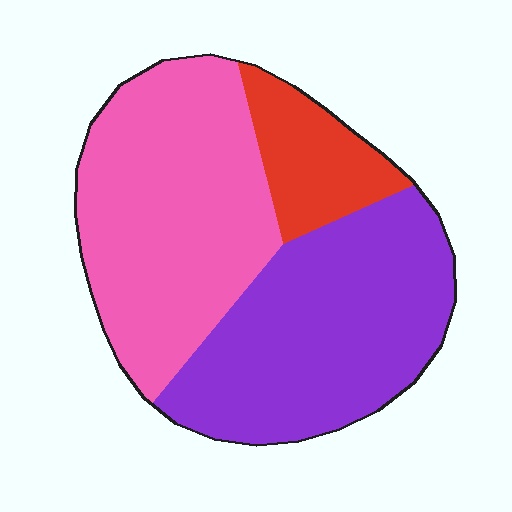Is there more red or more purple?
Purple.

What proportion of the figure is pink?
Pink takes up about two fifths (2/5) of the figure.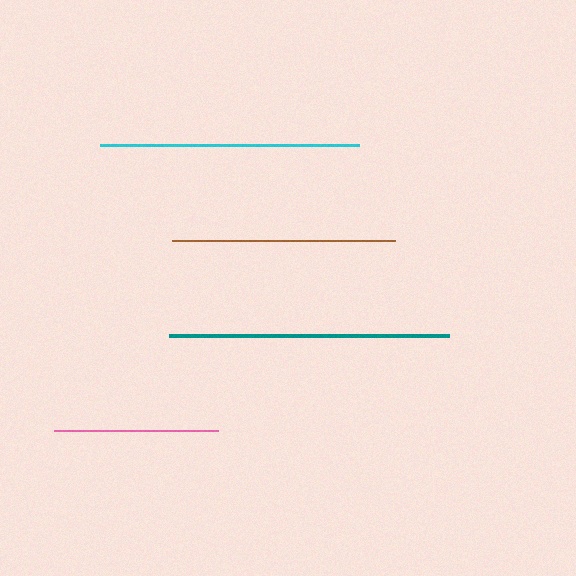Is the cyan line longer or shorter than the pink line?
The cyan line is longer than the pink line.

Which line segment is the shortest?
The pink line is the shortest at approximately 164 pixels.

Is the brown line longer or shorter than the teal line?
The teal line is longer than the brown line.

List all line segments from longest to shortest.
From longest to shortest: teal, cyan, brown, pink.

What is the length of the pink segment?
The pink segment is approximately 164 pixels long.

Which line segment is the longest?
The teal line is the longest at approximately 279 pixels.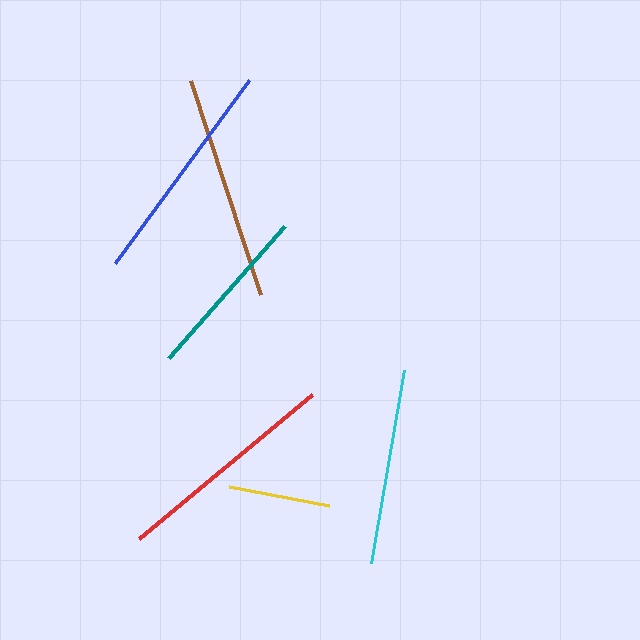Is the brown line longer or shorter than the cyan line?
The brown line is longer than the cyan line.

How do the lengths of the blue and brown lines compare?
The blue and brown lines are approximately the same length.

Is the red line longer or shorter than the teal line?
The red line is longer than the teal line.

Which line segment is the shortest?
The yellow line is the shortest at approximately 102 pixels.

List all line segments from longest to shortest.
From longest to shortest: blue, red, brown, cyan, teal, yellow.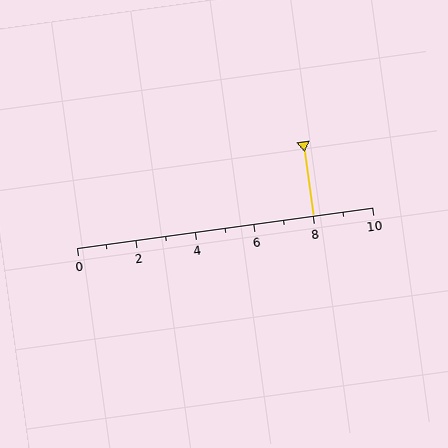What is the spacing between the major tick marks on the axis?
The major ticks are spaced 2 apart.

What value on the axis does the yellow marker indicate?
The marker indicates approximately 8.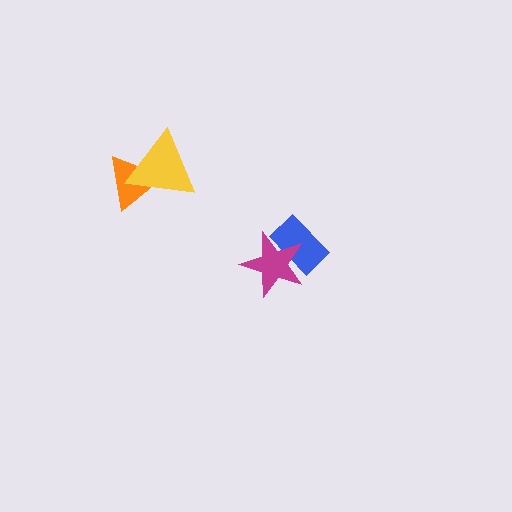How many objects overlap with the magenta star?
1 object overlaps with the magenta star.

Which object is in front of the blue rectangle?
The magenta star is in front of the blue rectangle.